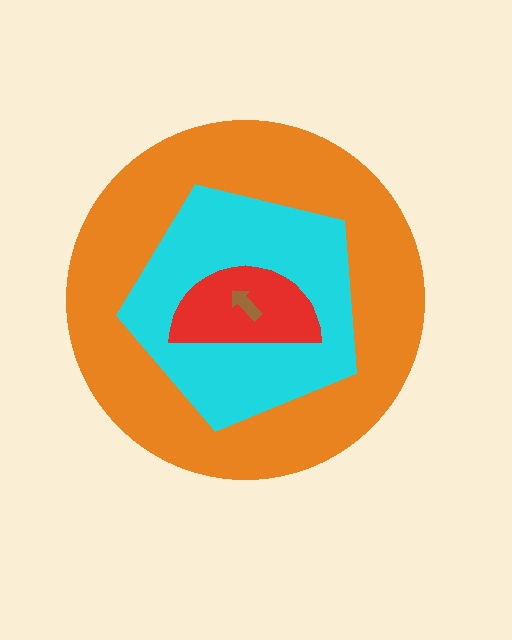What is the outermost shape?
The orange circle.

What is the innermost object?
The brown arrow.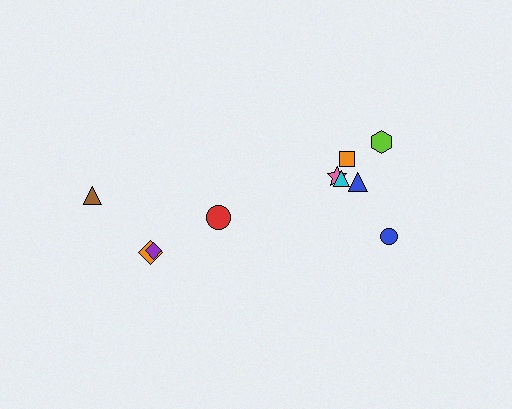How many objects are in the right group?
There are 6 objects.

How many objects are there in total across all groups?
There are 10 objects.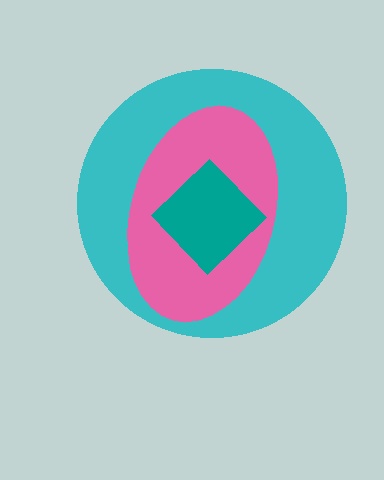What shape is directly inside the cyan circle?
The pink ellipse.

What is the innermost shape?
The teal diamond.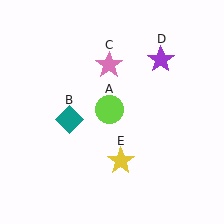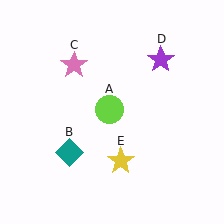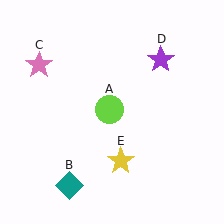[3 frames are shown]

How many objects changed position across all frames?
2 objects changed position: teal diamond (object B), pink star (object C).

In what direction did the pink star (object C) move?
The pink star (object C) moved left.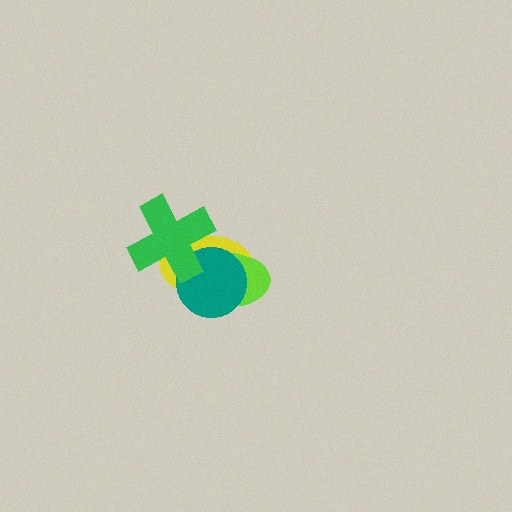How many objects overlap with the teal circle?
3 objects overlap with the teal circle.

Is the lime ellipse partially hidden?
Yes, it is partially covered by another shape.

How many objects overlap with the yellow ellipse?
3 objects overlap with the yellow ellipse.